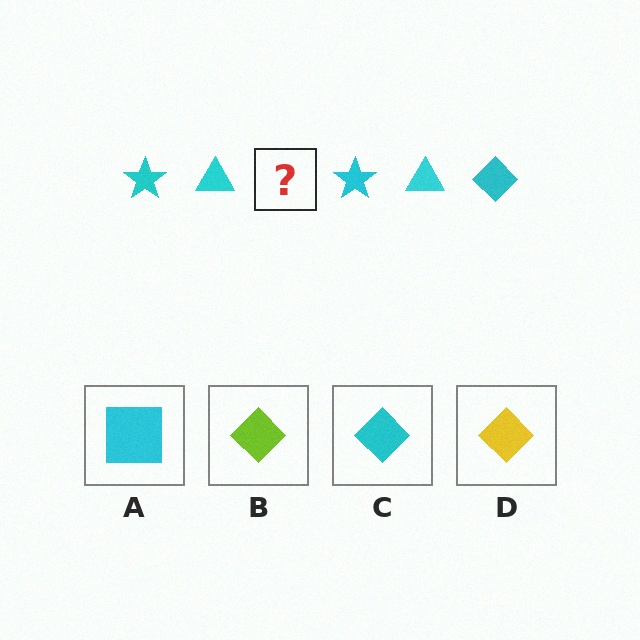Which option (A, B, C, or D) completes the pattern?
C.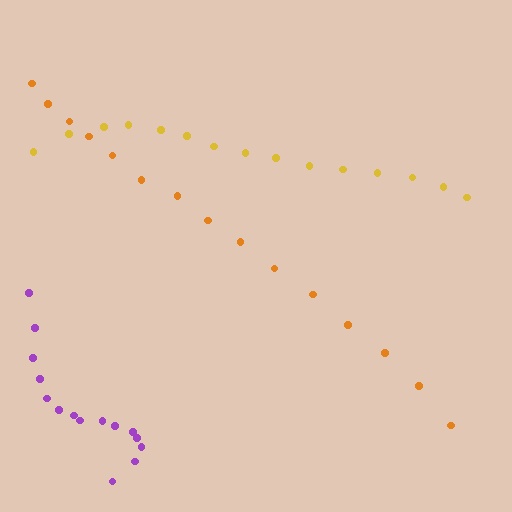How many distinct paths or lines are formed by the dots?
There are 3 distinct paths.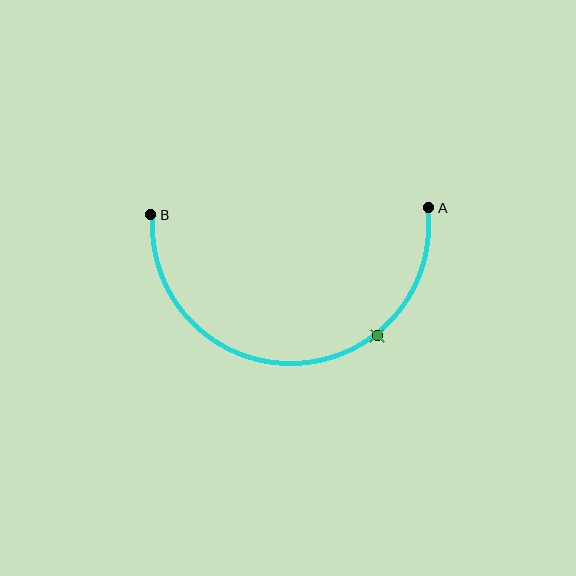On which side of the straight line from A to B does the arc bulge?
The arc bulges below the straight line connecting A and B.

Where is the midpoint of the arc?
The arc midpoint is the point on the curve farthest from the straight line joining A and B. It sits below that line.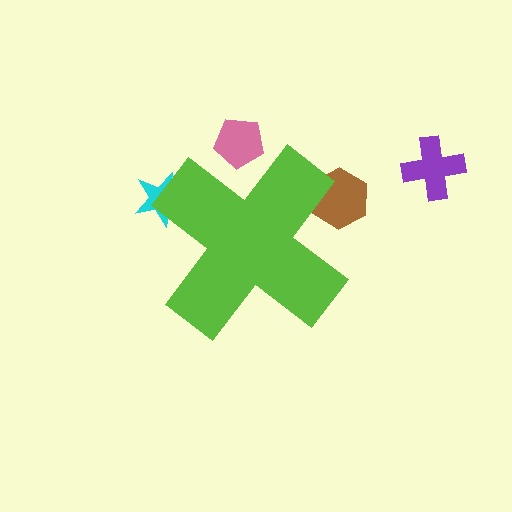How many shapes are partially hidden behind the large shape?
3 shapes are partially hidden.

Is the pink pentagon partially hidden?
Yes, the pink pentagon is partially hidden behind the lime cross.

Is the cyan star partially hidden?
Yes, the cyan star is partially hidden behind the lime cross.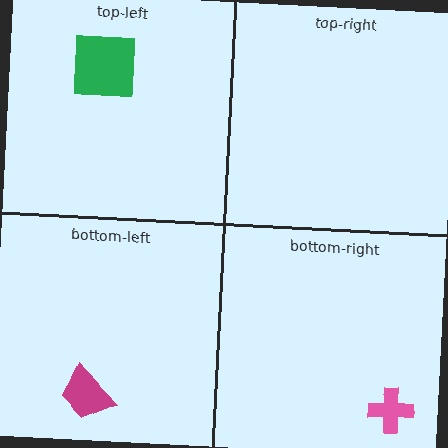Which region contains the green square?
The top-left region.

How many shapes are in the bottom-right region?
1.